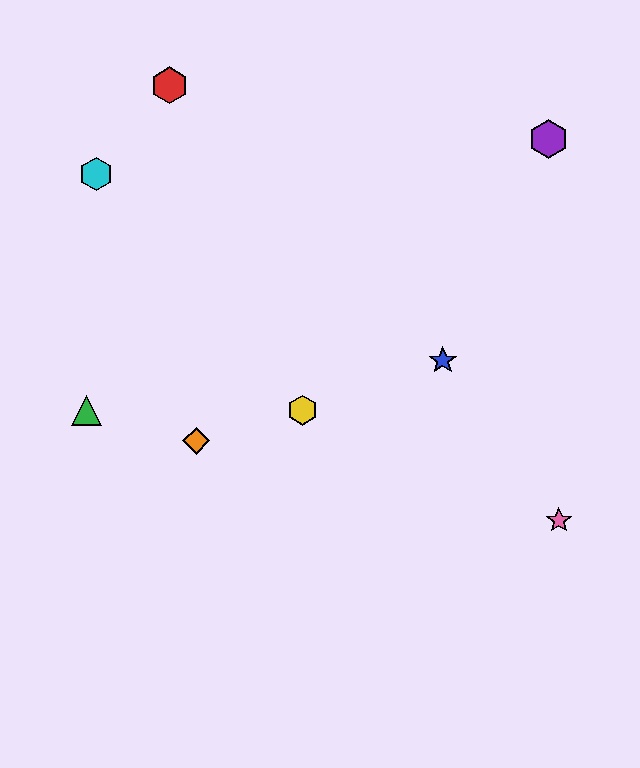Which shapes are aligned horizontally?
The green triangle, the yellow hexagon are aligned horizontally.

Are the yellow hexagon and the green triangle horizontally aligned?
Yes, both are at y≈410.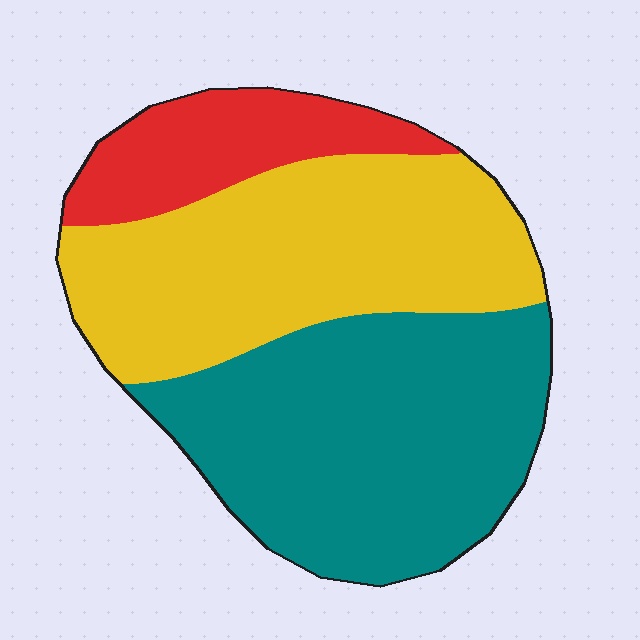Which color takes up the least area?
Red, at roughly 15%.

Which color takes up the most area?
Teal, at roughly 45%.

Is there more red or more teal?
Teal.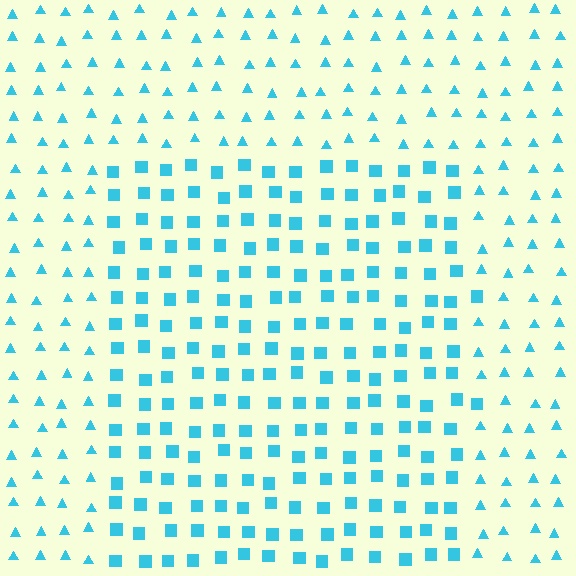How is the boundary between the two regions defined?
The boundary is defined by a change in element shape: squares inside vs. triangles outside. All elements share the same color and spacing.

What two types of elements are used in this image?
The image uses squares inside the rectangle region and triangles outside it.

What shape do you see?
I see a rectangle.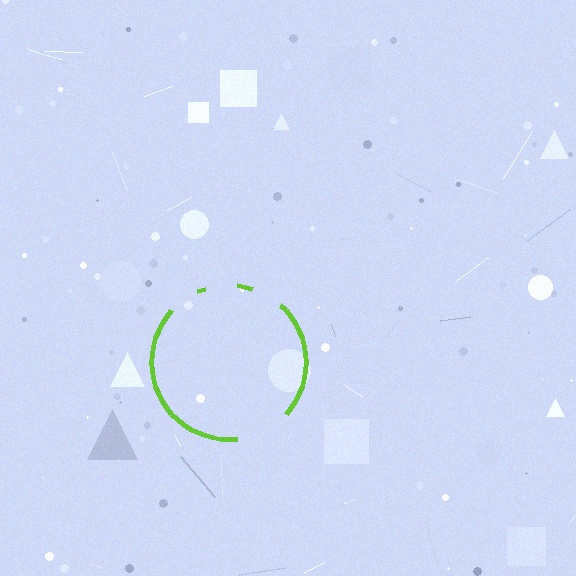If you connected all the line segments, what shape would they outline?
They would outline a circle.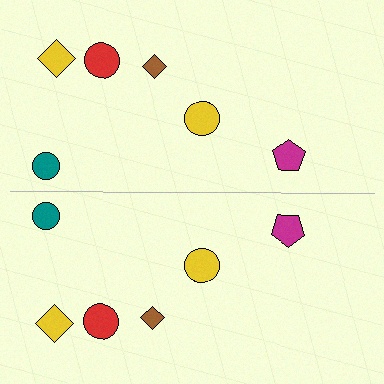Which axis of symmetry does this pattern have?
The pattern has a horizontal axis of symmetry running through the center of the image.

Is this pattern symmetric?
Yes, this pattern has bilateral (reflection) symmetry.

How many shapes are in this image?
There are 12 shapes in this image.